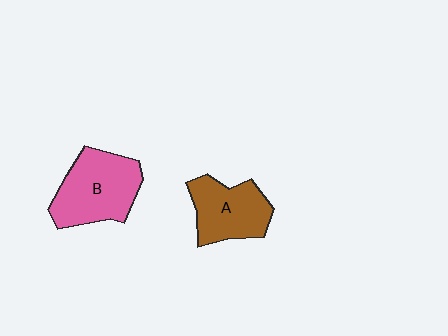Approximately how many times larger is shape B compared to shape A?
Approximately 1.2 times.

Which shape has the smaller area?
Shape A (brown).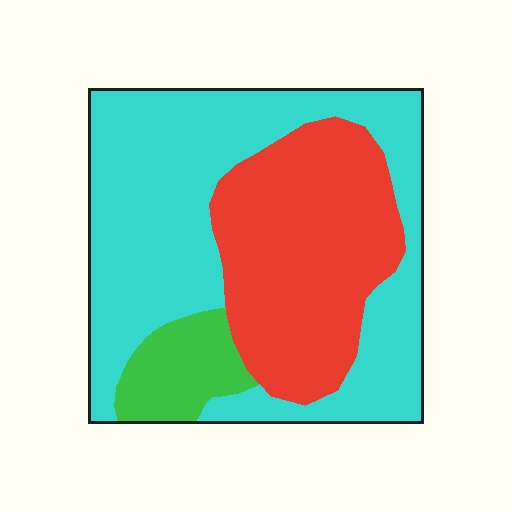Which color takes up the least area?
Green, at roughly 10%.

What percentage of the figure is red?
Red covers about 35% of the figure.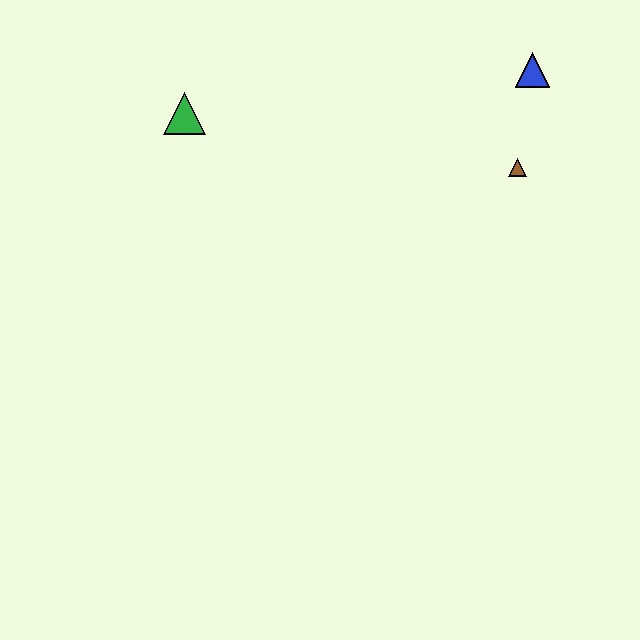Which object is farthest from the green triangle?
The blue triangle is farthest from the green triangle.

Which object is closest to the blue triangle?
The brown triangle is closest to the blue triangle.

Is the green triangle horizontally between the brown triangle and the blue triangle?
No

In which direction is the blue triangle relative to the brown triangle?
The blue triangle is above the brown triangle.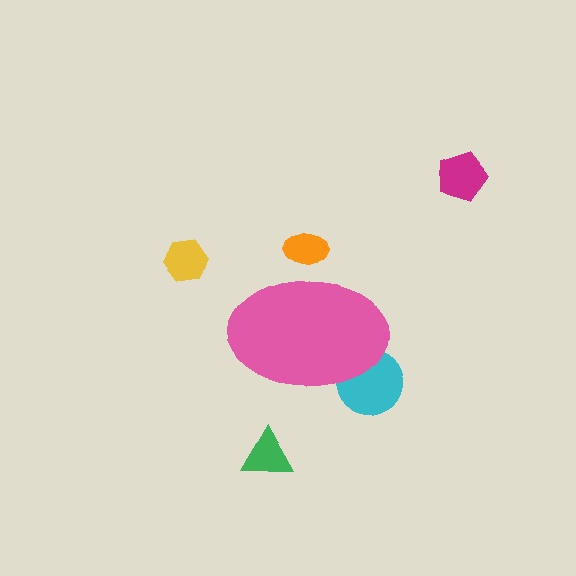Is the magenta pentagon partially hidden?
No, the magenta pentagon is fully visible.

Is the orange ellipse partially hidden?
Yes, the orange ellipse is partially hidden behind the pink ellipse.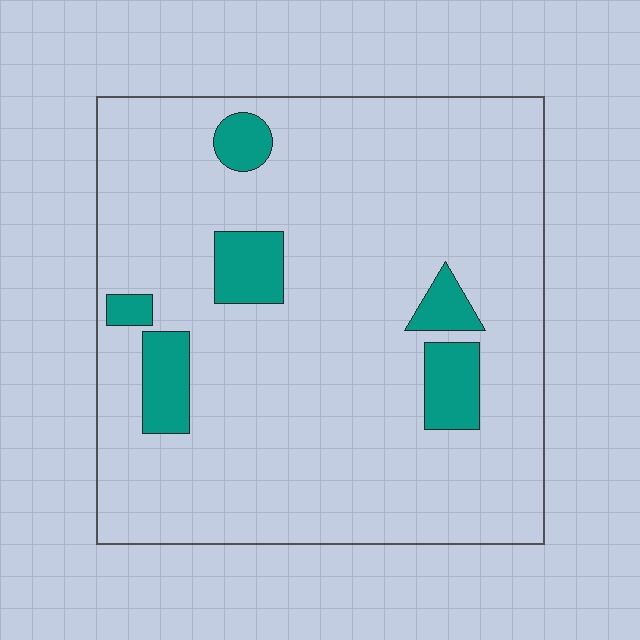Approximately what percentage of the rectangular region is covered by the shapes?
Approximately 10%.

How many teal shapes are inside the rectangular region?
6.